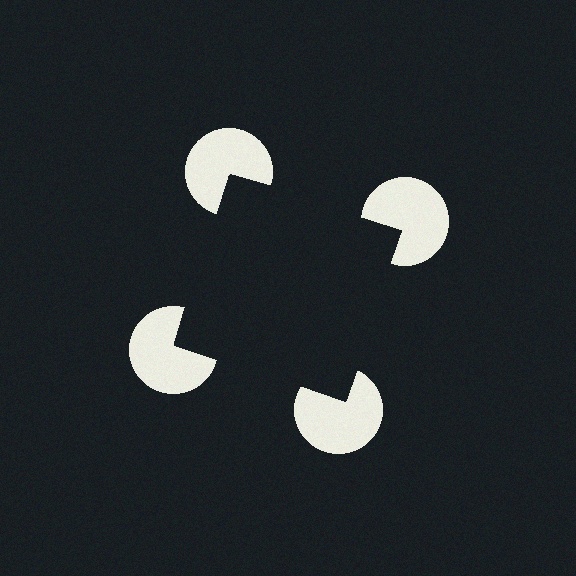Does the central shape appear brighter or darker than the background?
It typically appears slightly darker than the background, even though no actual brightness change is drawn.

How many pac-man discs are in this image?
There are 4 — one at each vertex of the illusory square.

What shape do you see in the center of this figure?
An illusory square — its edges are inferred from the aligned wedge cuts in the pac-man discs, not physically drawn.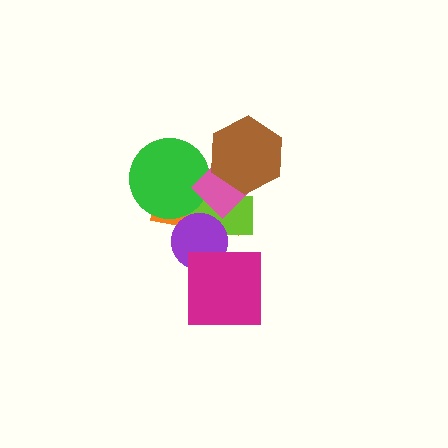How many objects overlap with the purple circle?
3 objects overlap with the purple circle.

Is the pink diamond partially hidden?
Yes, it is partially covered by another shape.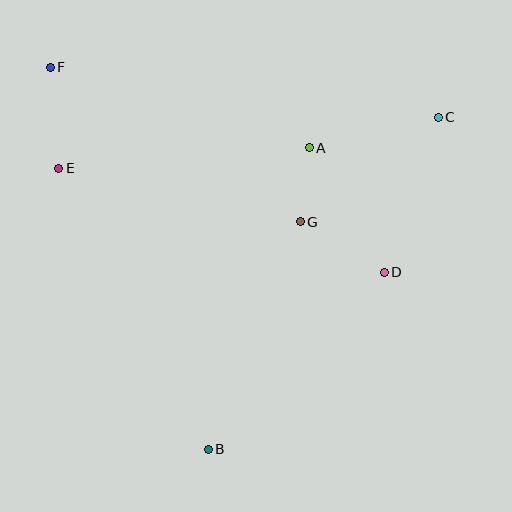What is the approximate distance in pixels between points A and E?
The distance between A and E is approximately 252 pixels.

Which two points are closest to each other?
Points A and G are closest to each other.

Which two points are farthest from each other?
Points B and F are farthest from each other.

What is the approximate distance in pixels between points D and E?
The distance between D and E is approximately 342 pixels.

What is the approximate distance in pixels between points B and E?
The distance between B and E is approximately 319 pixels.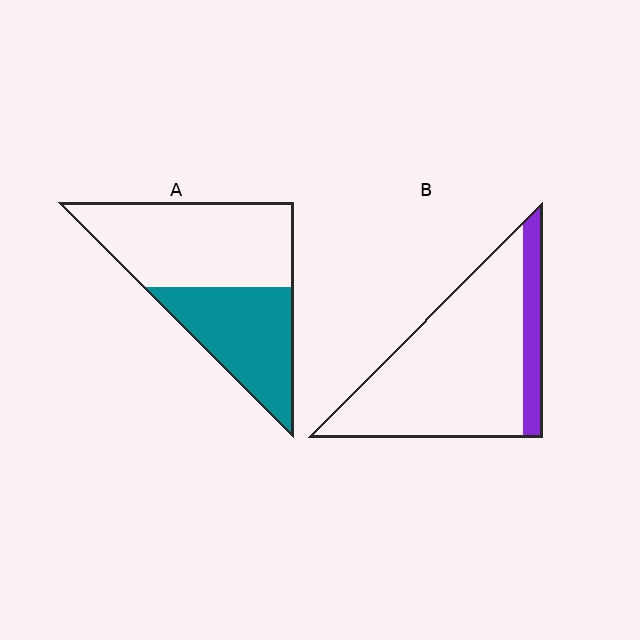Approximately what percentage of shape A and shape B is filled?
A is approximately 40% and B is approximately 15%.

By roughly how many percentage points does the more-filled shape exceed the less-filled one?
By roughly 25 percentage points (A over B).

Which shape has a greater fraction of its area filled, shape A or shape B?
Shape A.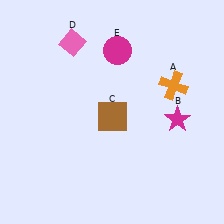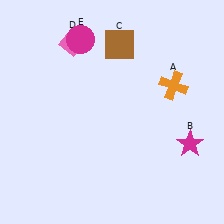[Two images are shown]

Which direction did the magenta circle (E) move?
The magenta circle (E) moved left.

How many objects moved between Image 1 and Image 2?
3 objects moved between the two images.